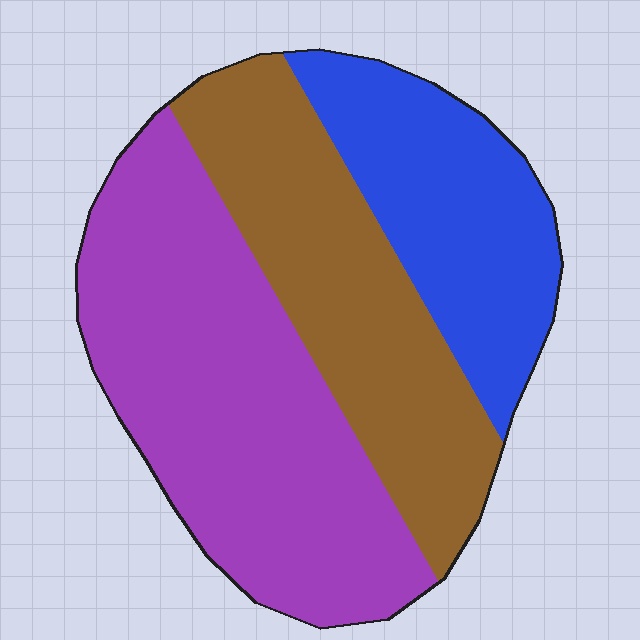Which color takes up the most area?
Purple, at roughly 45%.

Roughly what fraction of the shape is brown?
Brown takes up about one third (1/3) of the shape.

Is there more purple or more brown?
Purple.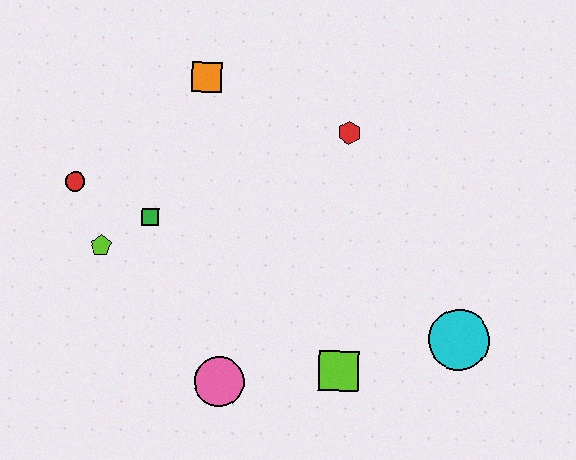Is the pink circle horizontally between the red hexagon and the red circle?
Yes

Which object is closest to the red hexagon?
The orange square is closest to the red hexagon.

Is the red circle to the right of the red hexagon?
No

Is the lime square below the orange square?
Yes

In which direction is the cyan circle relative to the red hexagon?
The cyan circle is below the red hexagon.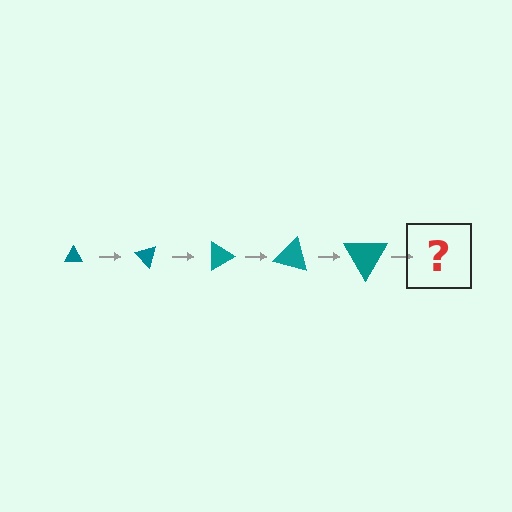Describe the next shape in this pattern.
It should be a triangle, larger than the previous one and rotated 225 degrees from the start.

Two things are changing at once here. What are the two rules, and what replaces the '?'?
The two rules are that the triangle grows larger each step and it rotates 45 degrees each step. The '?' should be a triangle, larger than the previous one and rotated 225 degrees from the start.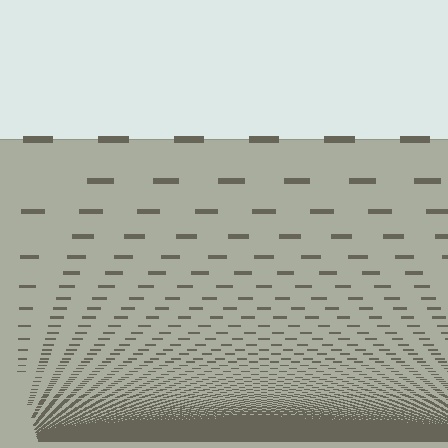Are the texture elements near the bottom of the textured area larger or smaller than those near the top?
Smaller. The gradient is inverted — elements near the bottom are smaller and denser.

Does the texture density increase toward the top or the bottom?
Density increases toward the bottom.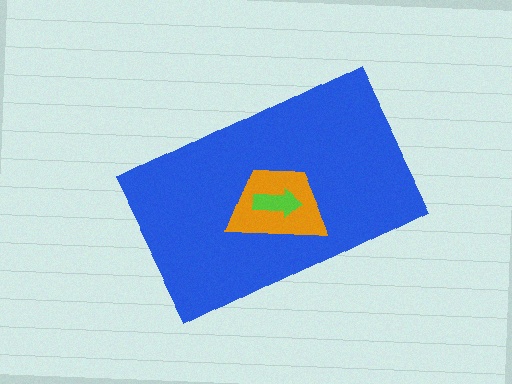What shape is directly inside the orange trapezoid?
The lime arrow.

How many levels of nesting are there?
3.